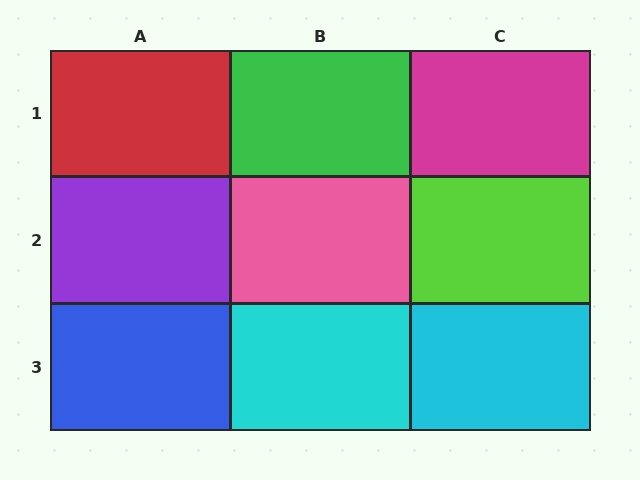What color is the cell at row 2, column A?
Purple.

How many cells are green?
1 cell is green.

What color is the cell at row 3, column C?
Cyan.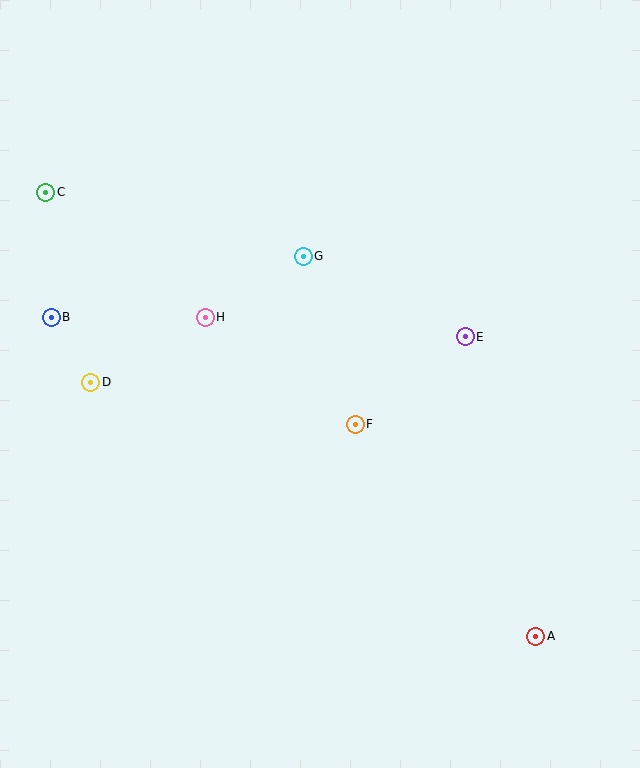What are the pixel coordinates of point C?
Point C is at (46, 192).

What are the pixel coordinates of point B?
Point B is at (51, 317).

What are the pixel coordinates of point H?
Point H is at (205, 317).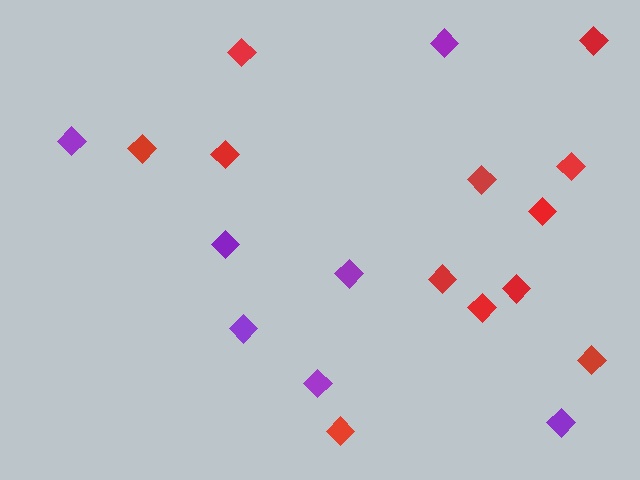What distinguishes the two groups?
There are 2 groups: one group of purple diamonds (7) and one group of red diamonds (12).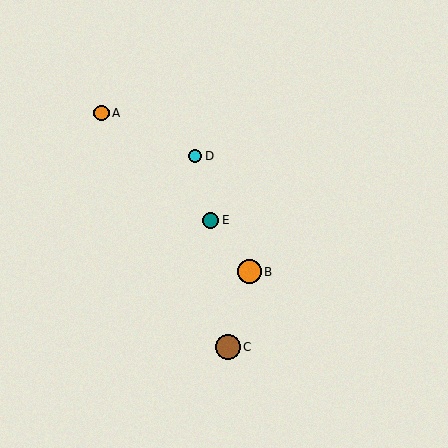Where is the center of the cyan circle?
The center of the cyan circle is at (195, 156).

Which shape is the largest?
The brown circle (labeled C) is the largest.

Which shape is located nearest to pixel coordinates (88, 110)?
The orange circle (labeled A) at (102, 113) is nearest to that location.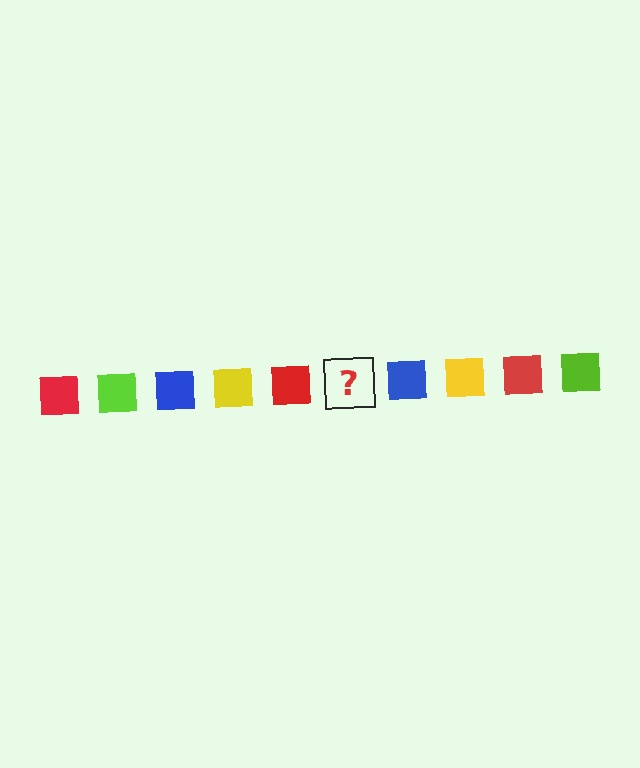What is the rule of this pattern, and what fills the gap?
The rule is that the pattern cycles through red, lime, blue, yellow squares. The gap should be filled with a lime square.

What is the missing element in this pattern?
The missing element is a lime square.